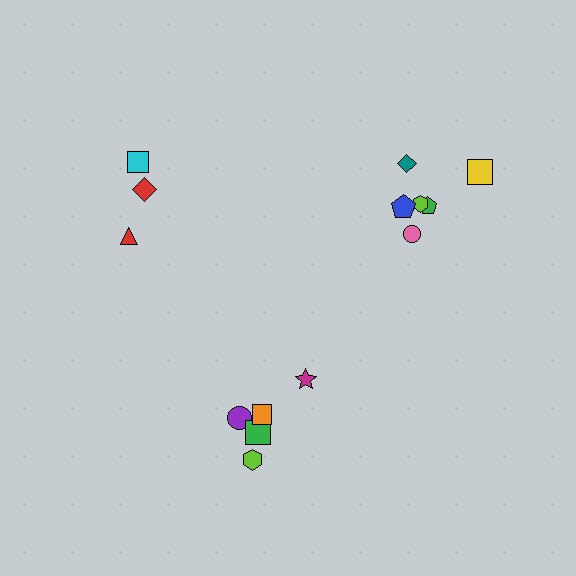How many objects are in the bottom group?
There are 5 objects.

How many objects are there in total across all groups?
There are 14 objects.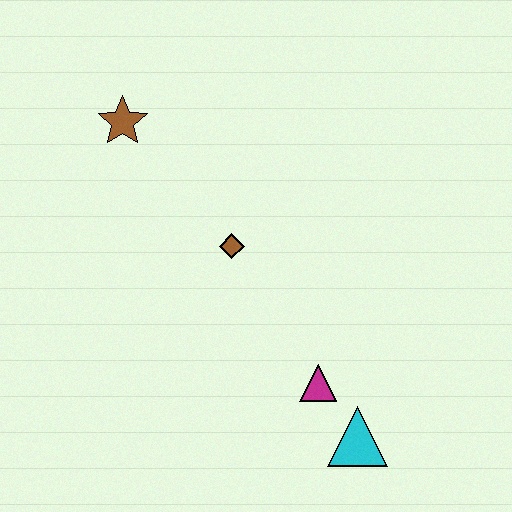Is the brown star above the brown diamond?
Yes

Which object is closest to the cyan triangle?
The magenta triangle is closest to the cyan triangle.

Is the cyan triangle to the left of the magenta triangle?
No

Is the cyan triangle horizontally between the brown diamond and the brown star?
No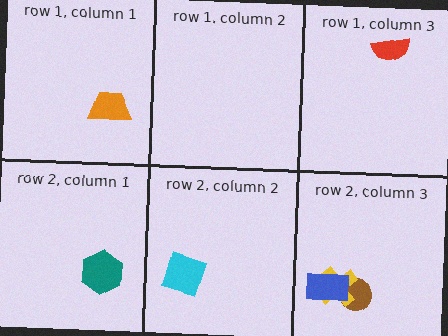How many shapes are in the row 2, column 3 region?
3.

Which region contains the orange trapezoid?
The row 1, column 1 region.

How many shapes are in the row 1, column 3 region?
1.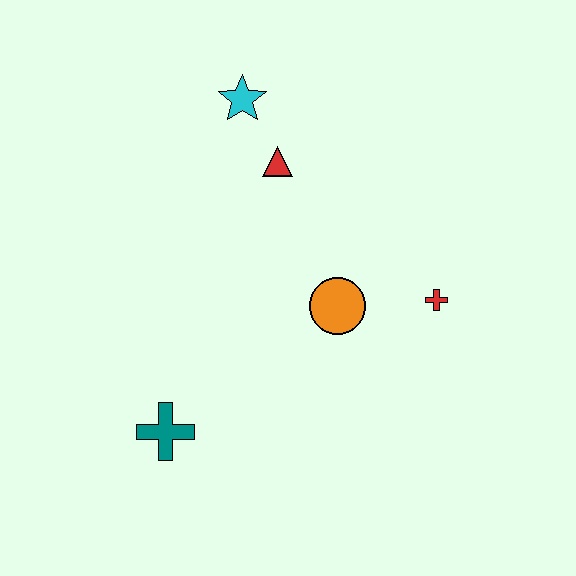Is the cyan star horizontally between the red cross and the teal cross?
Yes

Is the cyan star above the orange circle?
Yes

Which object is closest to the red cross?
The orange circle is closest to the red cross.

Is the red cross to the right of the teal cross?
Yes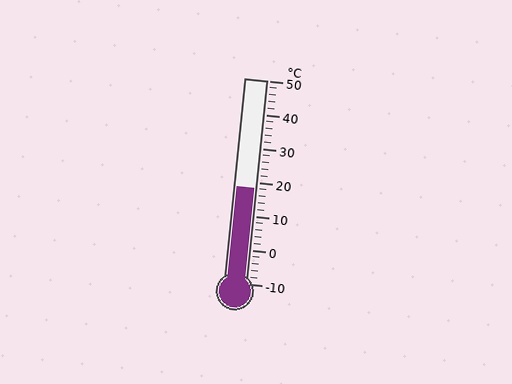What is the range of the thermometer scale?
The thermometer scale ranges from -10°C to 50°C.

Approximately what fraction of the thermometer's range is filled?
The thermometer is filled to approximately 45% of its range.